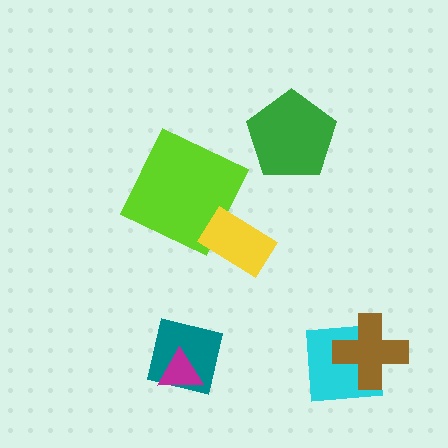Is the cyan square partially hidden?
Yes, it is partially covered by another shape.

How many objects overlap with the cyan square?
1 object overlaps with the cyan square.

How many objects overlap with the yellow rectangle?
1 object overlaps with the yellow rectangle.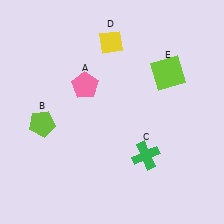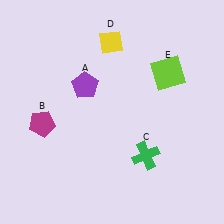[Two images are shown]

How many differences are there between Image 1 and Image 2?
There are 2 differences between the two images.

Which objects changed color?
A changed from pink to purple. B changed from lime to magenta.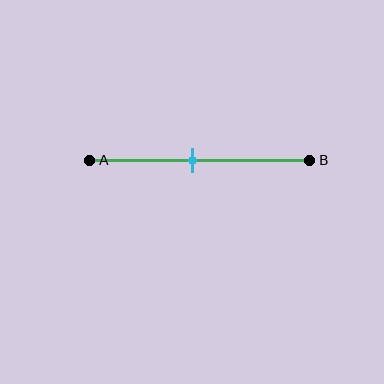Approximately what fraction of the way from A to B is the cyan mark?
The cyan mark is approximately 45% of the way from A to B.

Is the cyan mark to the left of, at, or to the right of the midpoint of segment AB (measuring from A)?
The cyan mark is to the left of the midpoint of segment AB.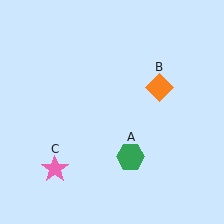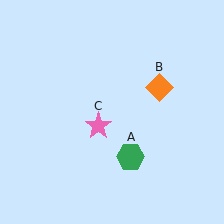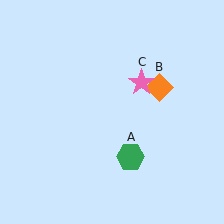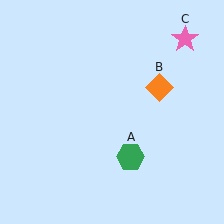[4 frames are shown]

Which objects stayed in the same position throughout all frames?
Green hexagon (object A) and orange diamond (object B) remained stationary.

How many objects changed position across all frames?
1 object changed position: pink star (object C).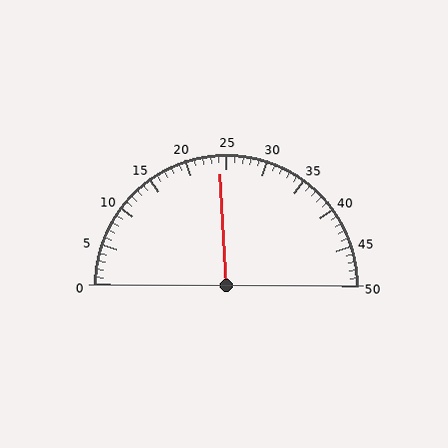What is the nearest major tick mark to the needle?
The nearest major tick mark is 25.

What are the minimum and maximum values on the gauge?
The gauge ranges from 0 to 50.